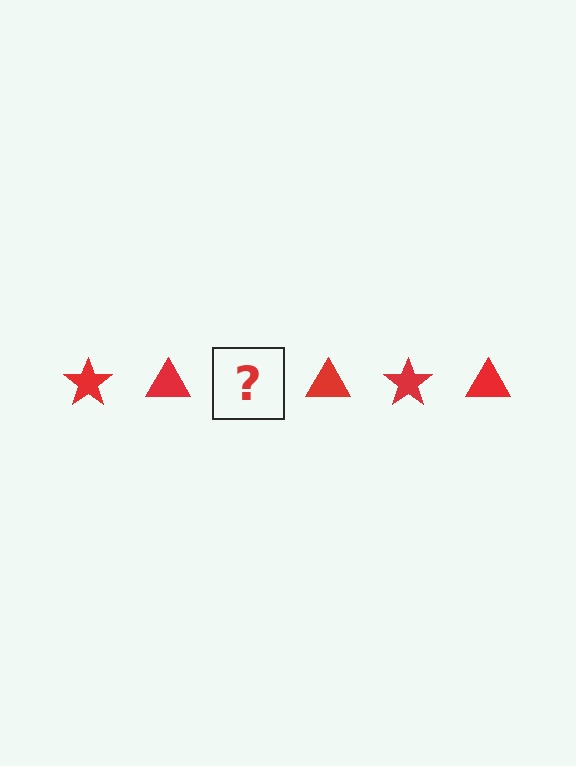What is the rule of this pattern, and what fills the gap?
The rule is that the pattern cycles through star, triangle shapes in red. The gap should be filled with a red star.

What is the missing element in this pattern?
The missing element is a red star.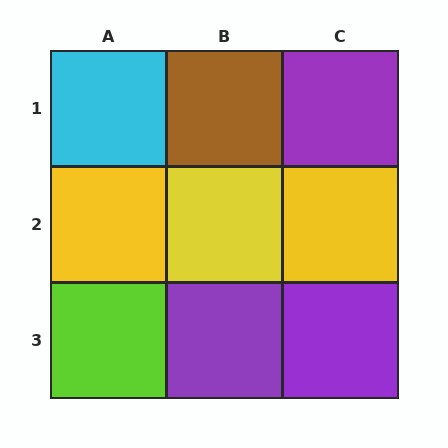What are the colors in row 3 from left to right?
Lime, purple, purple.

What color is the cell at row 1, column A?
Cyan.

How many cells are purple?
3 cells are purple.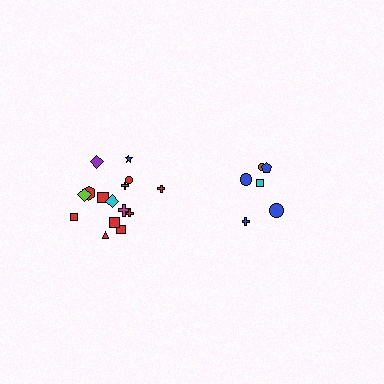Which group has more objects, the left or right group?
The left group.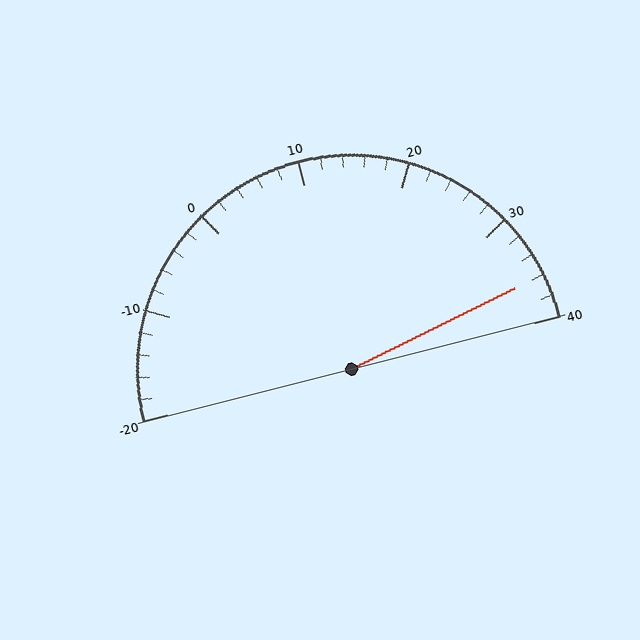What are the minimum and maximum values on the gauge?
The gauge ranges from -20 to 40.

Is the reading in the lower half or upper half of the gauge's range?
The reading is in the upper half of the range (-20 to 40).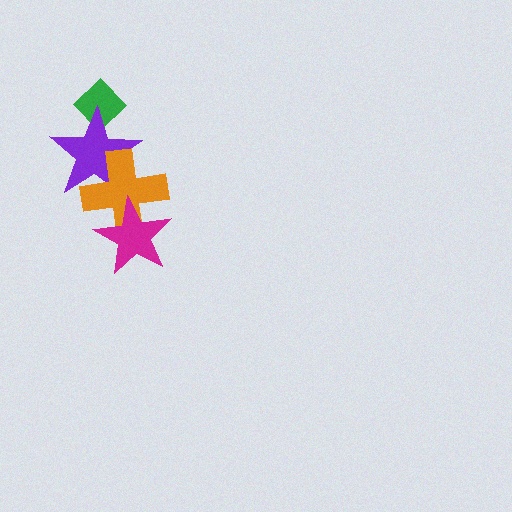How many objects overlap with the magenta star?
1 object overlaps with the magenta star.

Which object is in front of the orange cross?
The magenta star is in front of the orange cross.